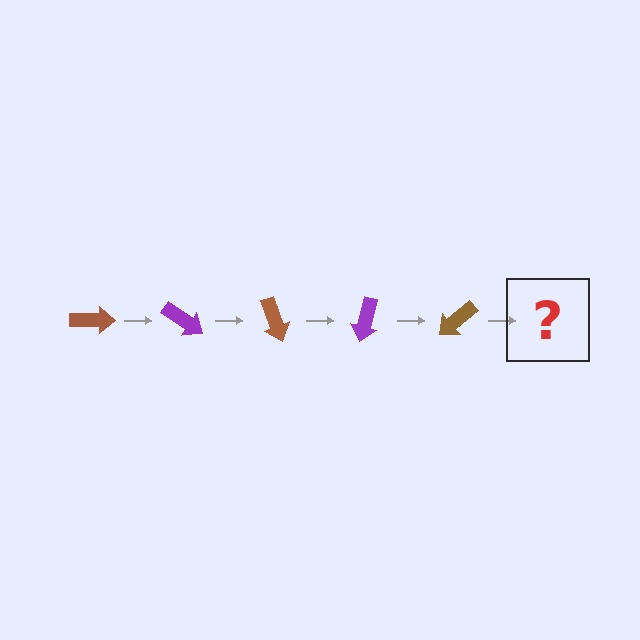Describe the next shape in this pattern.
It should be a purple arrow, rotated 175 degrees from the start.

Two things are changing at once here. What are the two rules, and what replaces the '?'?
The two rules are that it rotates 35 degrees each step and the color cycles through brown and purple. The '?' should be a purple arrow, rotated 175 degrees from the start.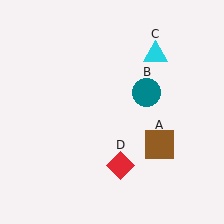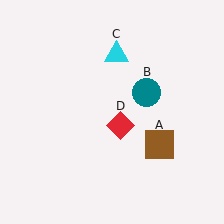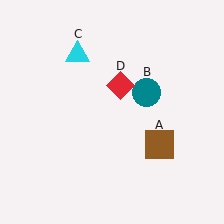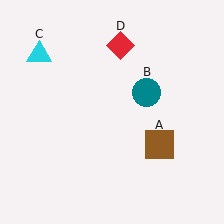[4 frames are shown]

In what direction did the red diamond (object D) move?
The red diamond (object D) moved up.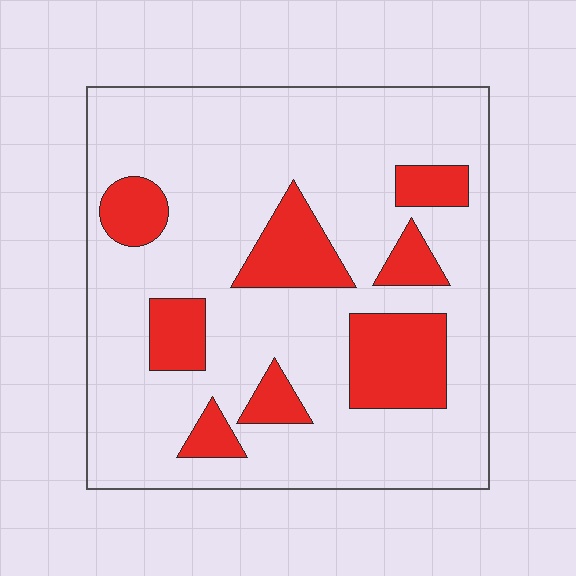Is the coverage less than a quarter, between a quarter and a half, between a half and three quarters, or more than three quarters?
Less than a quarter.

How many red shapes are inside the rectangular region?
8.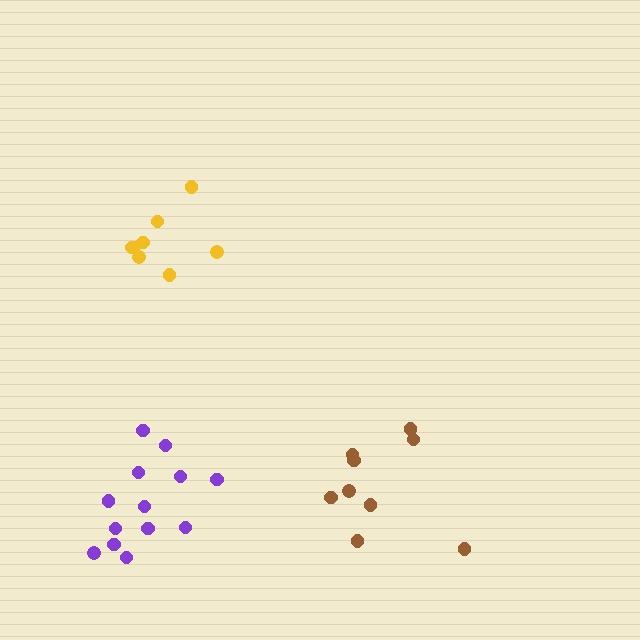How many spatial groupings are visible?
There are 3 spatial groupings.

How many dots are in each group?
Group 1: 13 dots, Group 2: 9 dots, Group 3: 8 dots (30 total).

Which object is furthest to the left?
The yellow cluster is leftmost.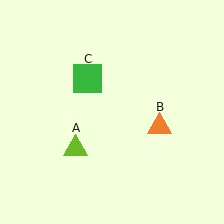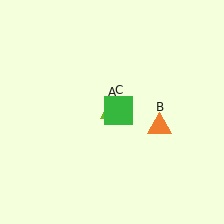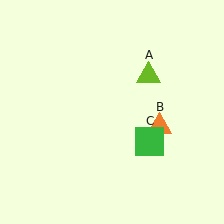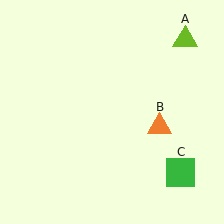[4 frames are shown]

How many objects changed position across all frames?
2 objects changed position: lime triangle (object A), green square (object C).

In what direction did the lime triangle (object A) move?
The lime triangle (object A) moved up and to the right.